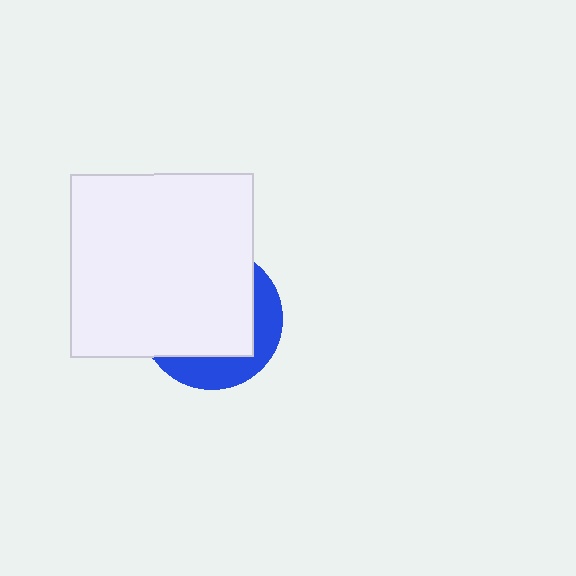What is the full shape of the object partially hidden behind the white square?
The partially hidden object is a blue circle.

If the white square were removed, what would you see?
You would see the complete blue circle.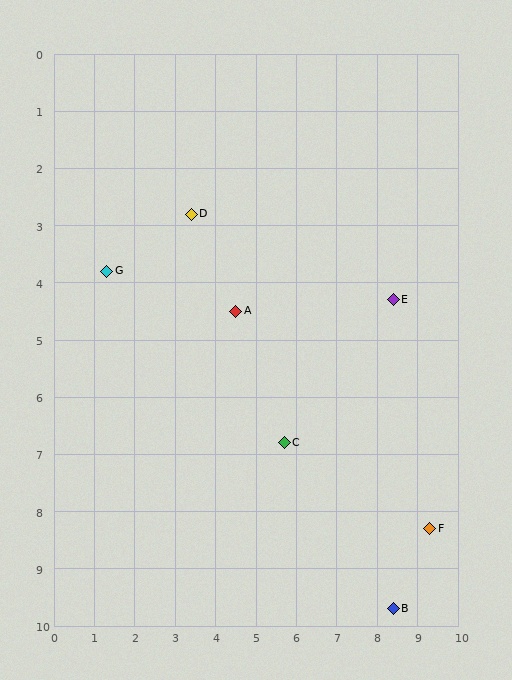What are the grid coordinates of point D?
Point D is at approximately (3.4, 2.8).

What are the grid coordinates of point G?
Point G is at approximately (1.3, 3.8).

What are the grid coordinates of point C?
Point C is at approximately (5.7, 6.8).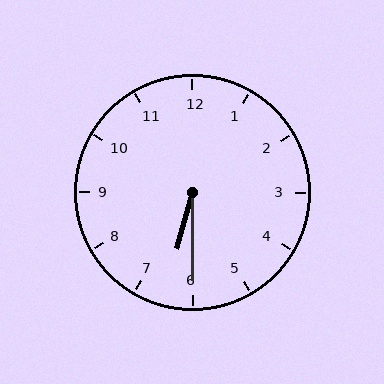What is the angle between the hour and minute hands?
Approximately 15 degrees.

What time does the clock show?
6:30.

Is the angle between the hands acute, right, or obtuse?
It is acute.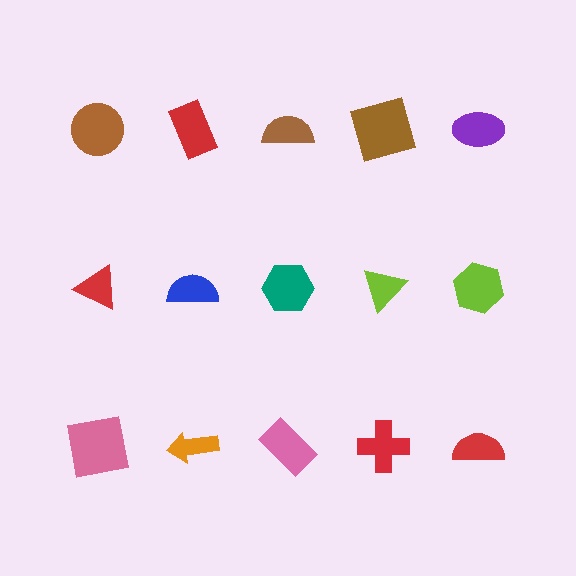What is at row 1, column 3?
A brown semicircle.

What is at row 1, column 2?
A red rectangle.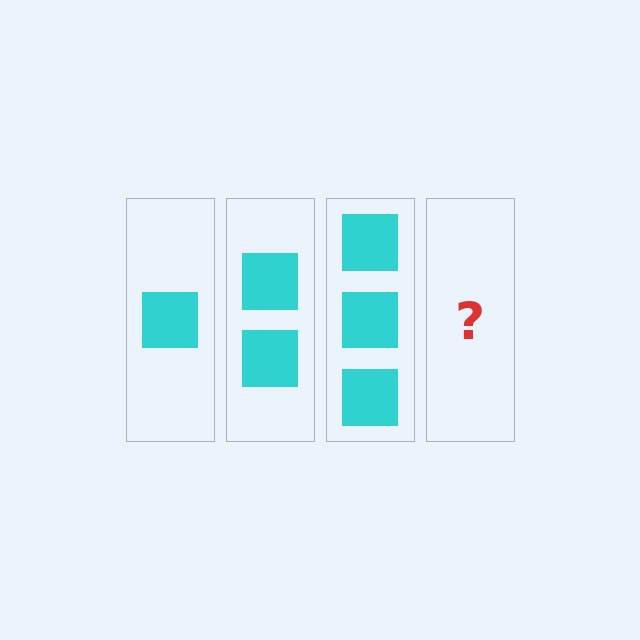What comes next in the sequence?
The next element should be 4 squares.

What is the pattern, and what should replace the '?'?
The pattern is that each step adds one more square. The '?' should be 4 squares.